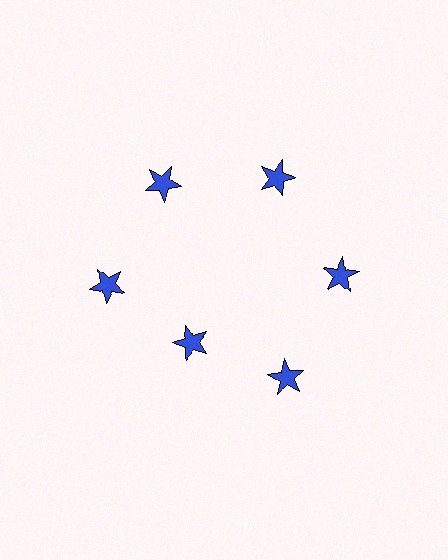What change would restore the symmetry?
The symmetry would be restored by moving it outward, back onto the ring so that all 6 stars sit at equal angles and equal distance from the center.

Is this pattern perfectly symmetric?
No. The 6 blue stars are arranged in a ring, but one element near the 7 o'clock position is pulled inward toward the center, breaking the 6-fold rotational symmetry.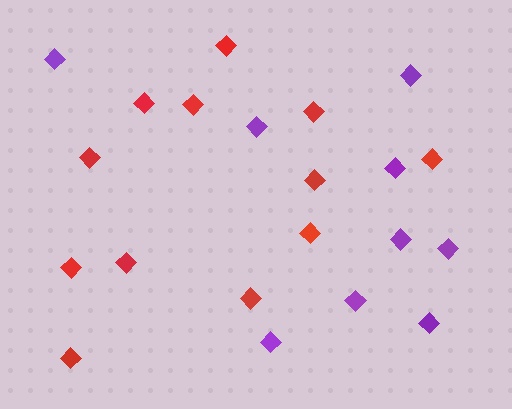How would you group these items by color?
There are 2 groups: one group of purple diamonds (9) and one group of red diamonds (12).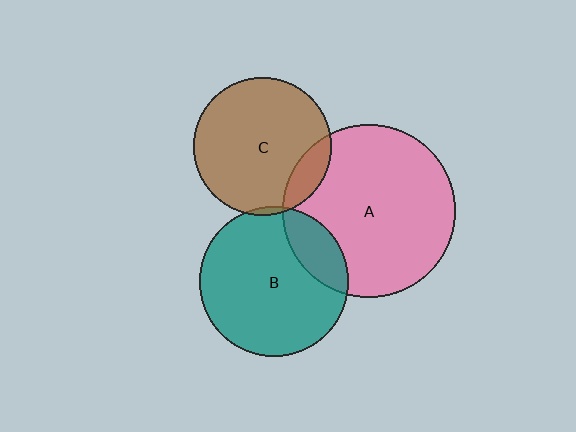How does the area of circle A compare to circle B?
Approximately 1.3 times.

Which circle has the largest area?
Circle A (pink).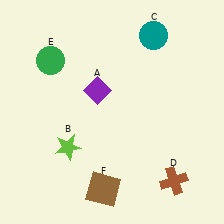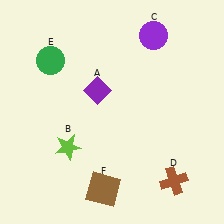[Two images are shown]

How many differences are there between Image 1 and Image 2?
There is 1 difference between the two images.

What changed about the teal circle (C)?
In Image 1, C is teal. In Image 2, it changed to purple.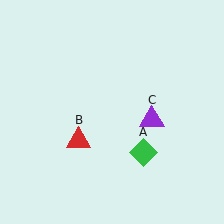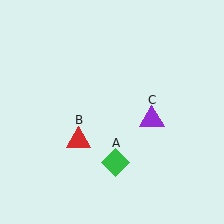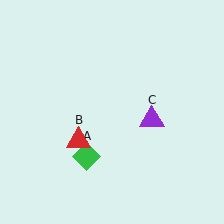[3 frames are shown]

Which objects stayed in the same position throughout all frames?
Red triangle (object B) and purple triangle (object C) remained stationary.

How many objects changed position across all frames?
1 object changed position: green diamond (object A).